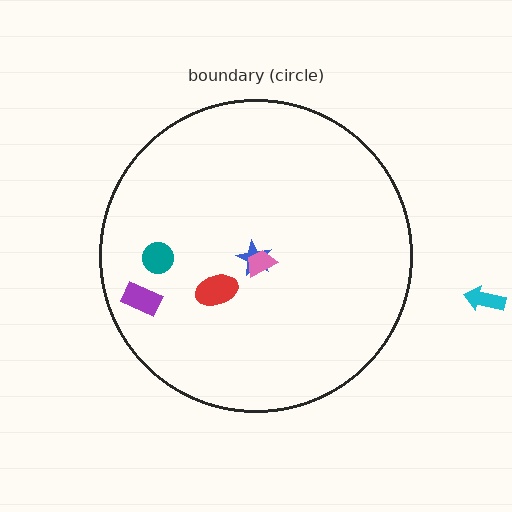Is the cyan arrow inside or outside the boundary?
Outside.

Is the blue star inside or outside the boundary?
Inside.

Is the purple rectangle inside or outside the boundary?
Inside.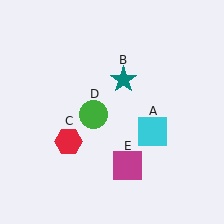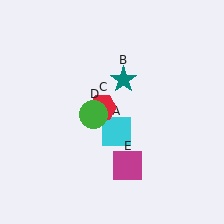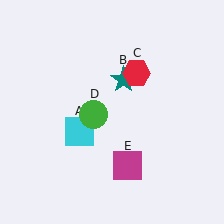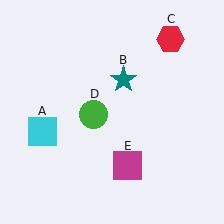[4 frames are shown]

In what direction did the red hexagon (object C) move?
The red hexagon (object C) moved up and to the right.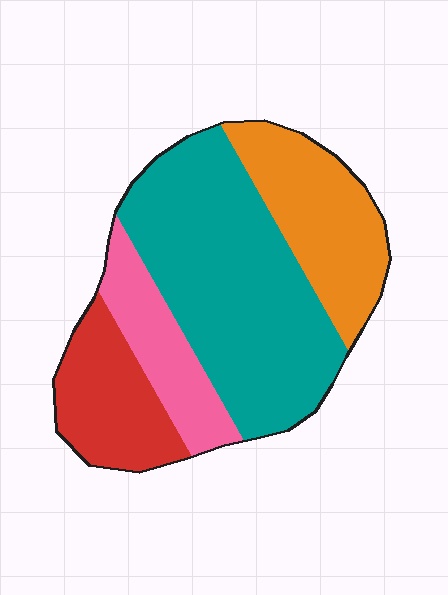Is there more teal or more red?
Teal.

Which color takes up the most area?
Teal, at roughly 45%.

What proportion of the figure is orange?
Orange takes up about one fifth (1/5) of the figure.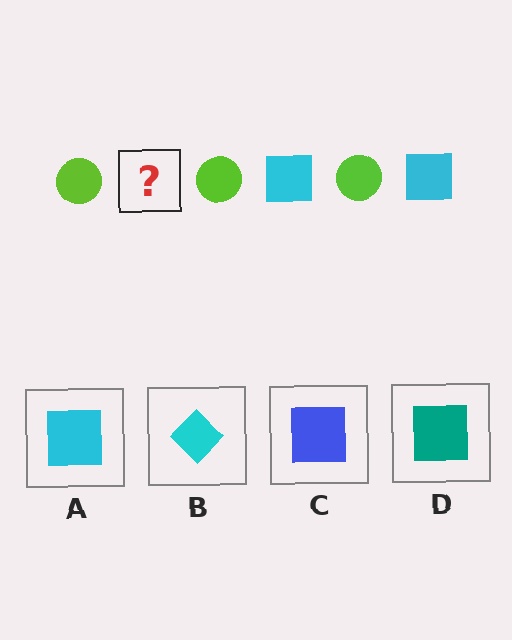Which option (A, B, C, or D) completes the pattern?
A.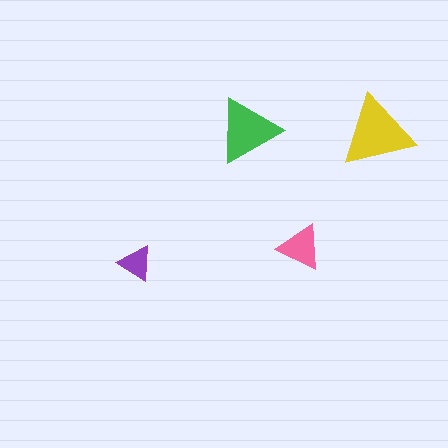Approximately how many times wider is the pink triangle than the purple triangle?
About 1.5 times wider.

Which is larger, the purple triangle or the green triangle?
The green one.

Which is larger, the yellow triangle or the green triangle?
The yellow one.